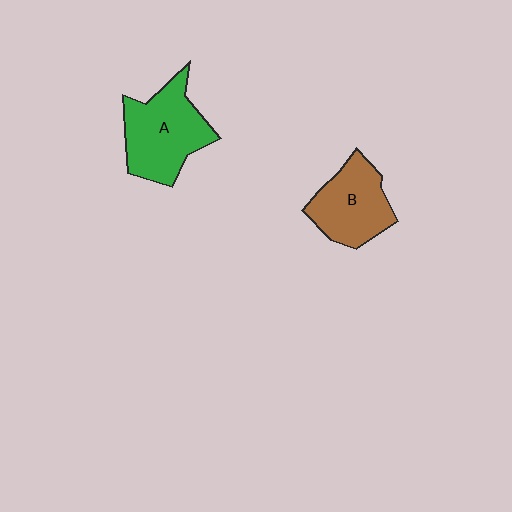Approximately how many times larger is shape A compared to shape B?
Approximately 1.2 times.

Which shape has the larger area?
Shape A (green).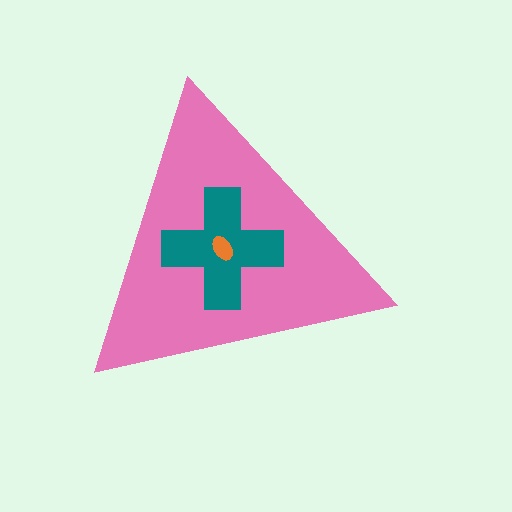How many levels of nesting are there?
3.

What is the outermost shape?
The pink triangle.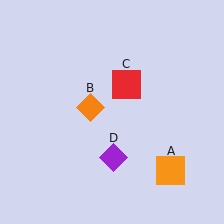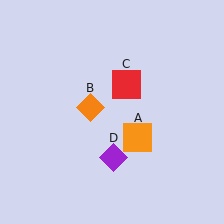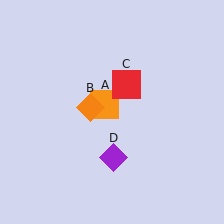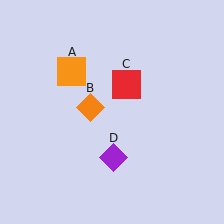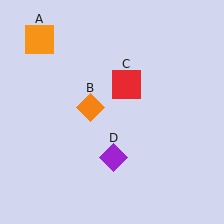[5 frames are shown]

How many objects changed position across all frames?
1 object changed position: orange square (object A).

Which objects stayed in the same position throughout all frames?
Orange diamond (object B) and red square (object C) and purple diamond (object D) remained stationary.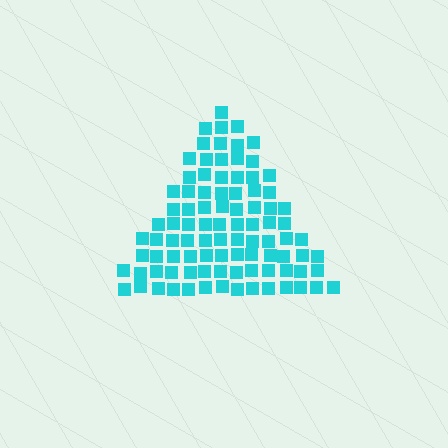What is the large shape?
The large shape is a triangle.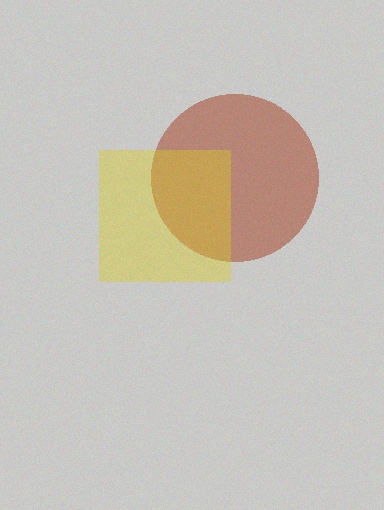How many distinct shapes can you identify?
There are 2 distinct shapes: a brown circle, a yellow square.